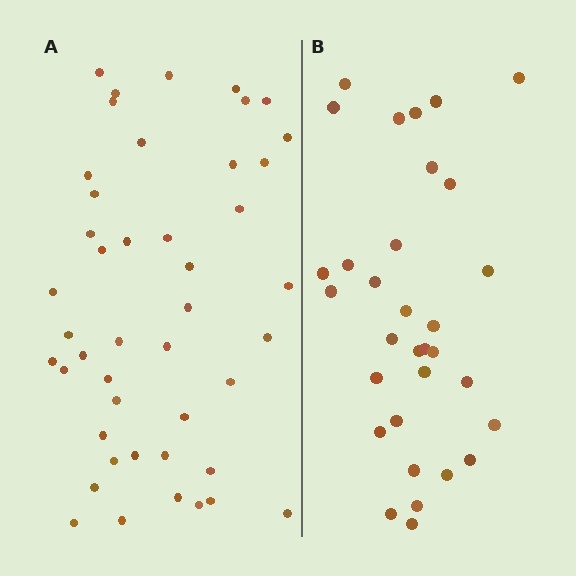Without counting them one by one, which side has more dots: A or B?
Region A (the left region) has more dots.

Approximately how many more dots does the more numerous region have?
Region A has approximately 15 more dots than region B.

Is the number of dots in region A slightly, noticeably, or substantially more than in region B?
Region A has noticeably more, but not dramatically so. The ratio is roughly 1.4 to 1.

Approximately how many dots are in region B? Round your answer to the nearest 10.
About 30 dots. (The exact count is 32, which rounds to 30.)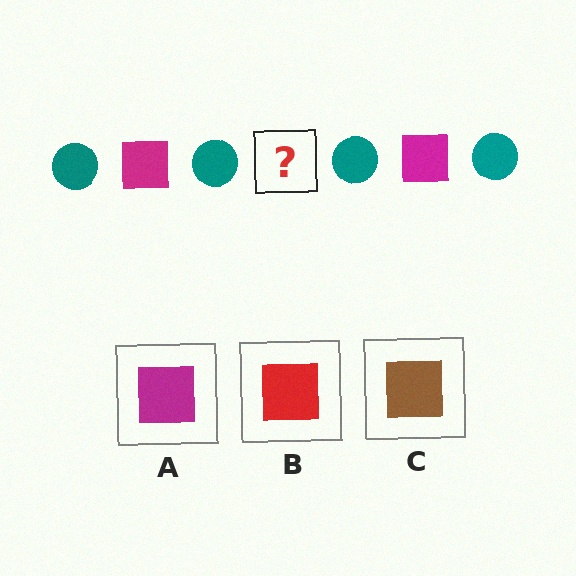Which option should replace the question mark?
Option A.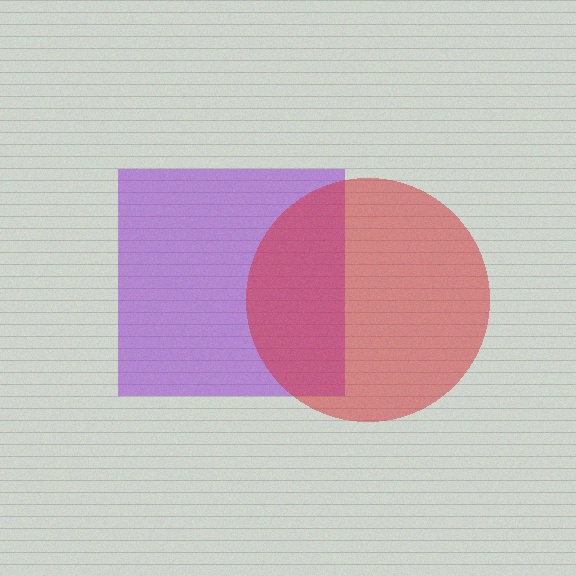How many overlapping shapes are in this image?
There are 2 overlapping shapes in the image.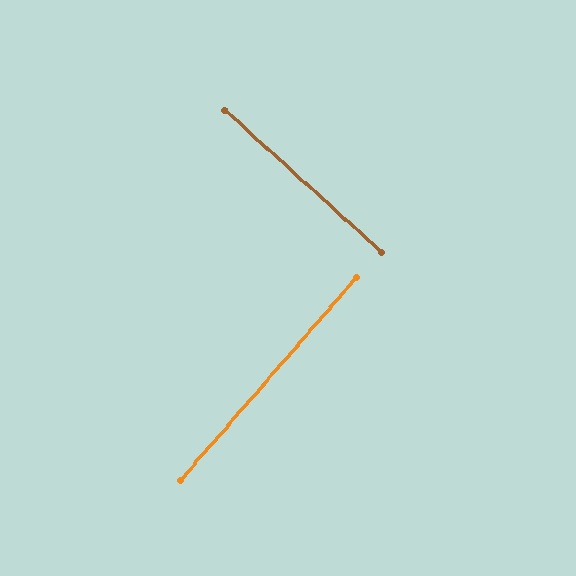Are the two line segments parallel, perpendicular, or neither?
Perpendicular — they meet at approximately 89°.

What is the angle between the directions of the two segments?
Approximately 89 degrees.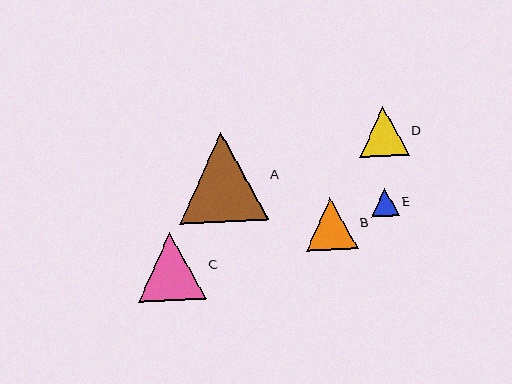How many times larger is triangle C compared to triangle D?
Triangle C is approximately 1.4 times the size of triangle D.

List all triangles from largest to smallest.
From largest to smallest: A, C, B, D, E.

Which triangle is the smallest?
Triangle E is the smallest with a size of approximately 28 pixels.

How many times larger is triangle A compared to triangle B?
Triangle A is approximately 1.7 times the size of triangle B.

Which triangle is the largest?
Triangle A is the largest with a size of approximately 90 pixels.